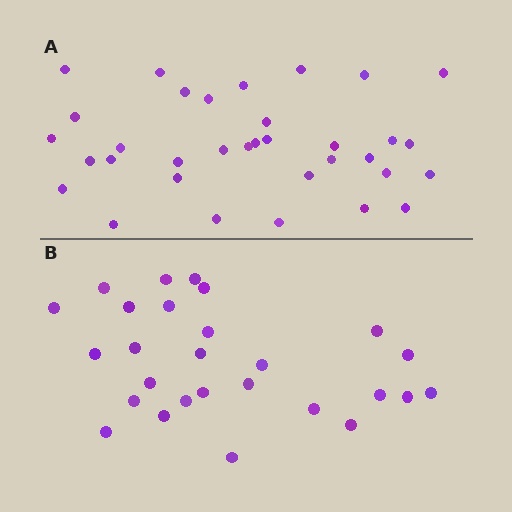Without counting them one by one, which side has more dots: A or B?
Region A (the top region) has more dots.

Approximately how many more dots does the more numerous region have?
Region A has roughly 8 or so more dots than region B.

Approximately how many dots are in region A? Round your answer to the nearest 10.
About 30 dots. (The exact count is 34, which rounds to 30.)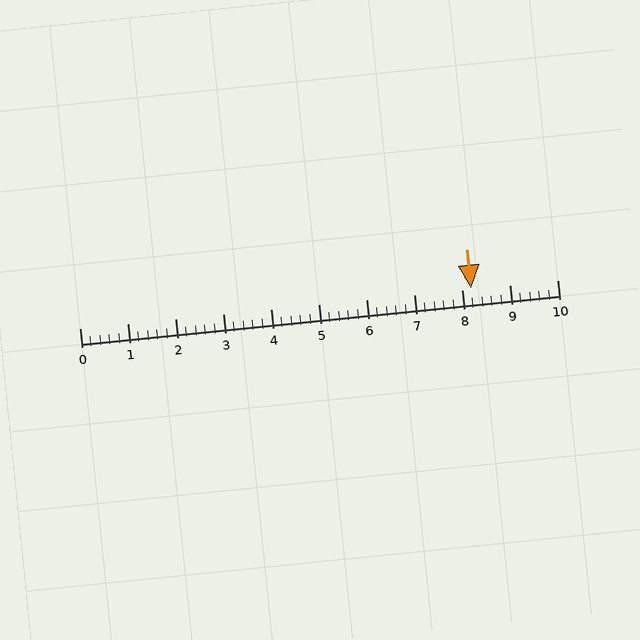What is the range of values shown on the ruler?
The ruler shows values from 0 to 10.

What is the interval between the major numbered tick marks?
The major tick marks are spaced 1 units apart.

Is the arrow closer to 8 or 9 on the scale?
The arrow is closer to 8.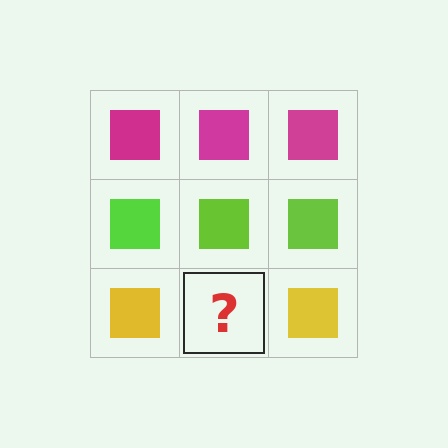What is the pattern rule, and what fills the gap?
The rule is that each row has a consistent color. The gap should be filled with a yellow square.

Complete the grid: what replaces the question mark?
The question mark should be replaced with a yellow square.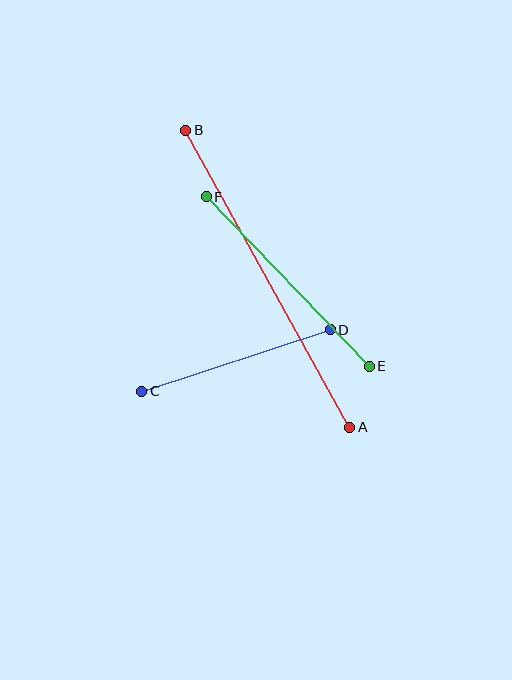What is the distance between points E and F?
The distance is approximately 235 pixels.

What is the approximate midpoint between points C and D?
The midpoint is at approximately (236, 360) pixels.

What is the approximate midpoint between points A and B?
The midpoint is at approximately (268, 279) pixels.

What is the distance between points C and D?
The distance is approximately 198 pixels.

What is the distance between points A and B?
The distance is approximately 340 pixels.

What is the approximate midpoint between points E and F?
The midpoint is at approximately (288, 282) pixels.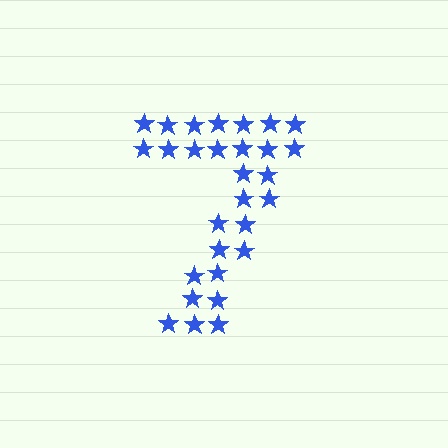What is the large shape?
The large shape is the digit 7.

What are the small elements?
The small elements are stars.